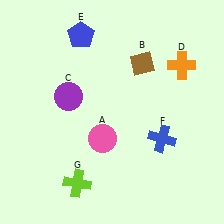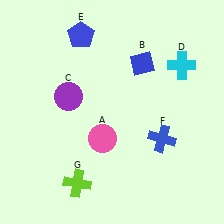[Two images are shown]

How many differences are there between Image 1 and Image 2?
There are 2 differences between the two images.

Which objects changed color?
B changed from brown to blue. D changed from orange to cyan.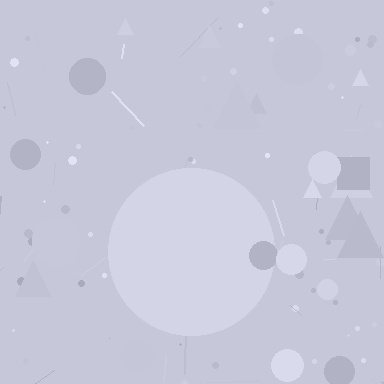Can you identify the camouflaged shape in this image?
The camouflaged shape is a circle.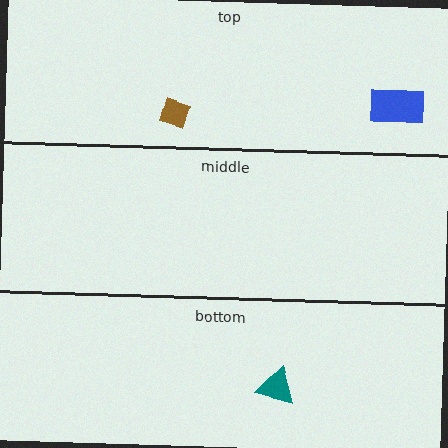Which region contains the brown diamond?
The top region.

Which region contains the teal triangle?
The bottom region.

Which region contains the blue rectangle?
The top region.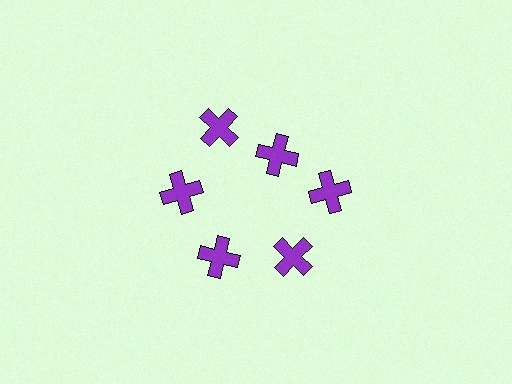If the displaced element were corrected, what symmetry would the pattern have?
It would have 6-fold rotational symmetry — the pattern would map onto itself every 60 degrees.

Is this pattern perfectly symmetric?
No. The 6 purple crosses are arranged in a ring, but one element near the 1 o'clock position is pulled inward toward the center, breaking the 6-fold rotational symmetry.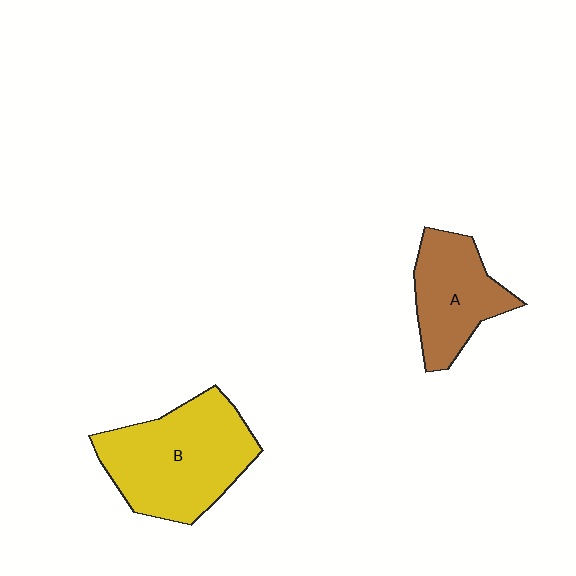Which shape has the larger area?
Shape B (yellow).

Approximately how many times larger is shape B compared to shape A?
Approximately 1.6 times.